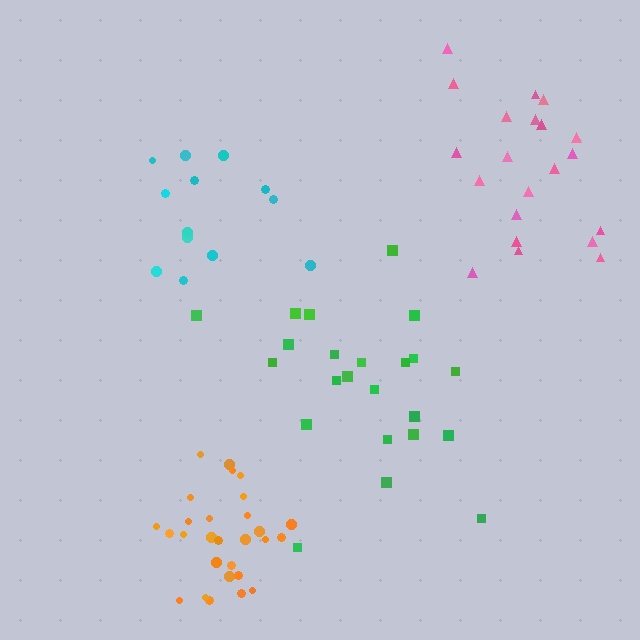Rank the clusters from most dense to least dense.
orange, green, cyan, pink.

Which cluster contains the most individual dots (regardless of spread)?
Orange (28).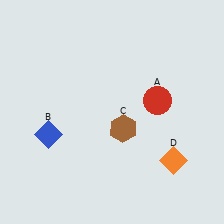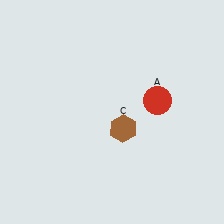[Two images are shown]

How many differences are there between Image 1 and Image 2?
There are 2 differences between the two images.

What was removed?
The blue diamond (B), the orange diamond (D) were removed in Image 2.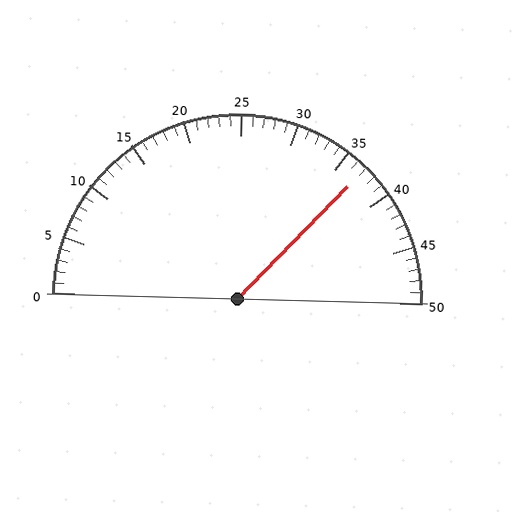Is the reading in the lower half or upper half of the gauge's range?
The reading is in the upper half of the range (0 to 50).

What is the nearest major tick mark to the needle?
The nearest major tick mark is 35.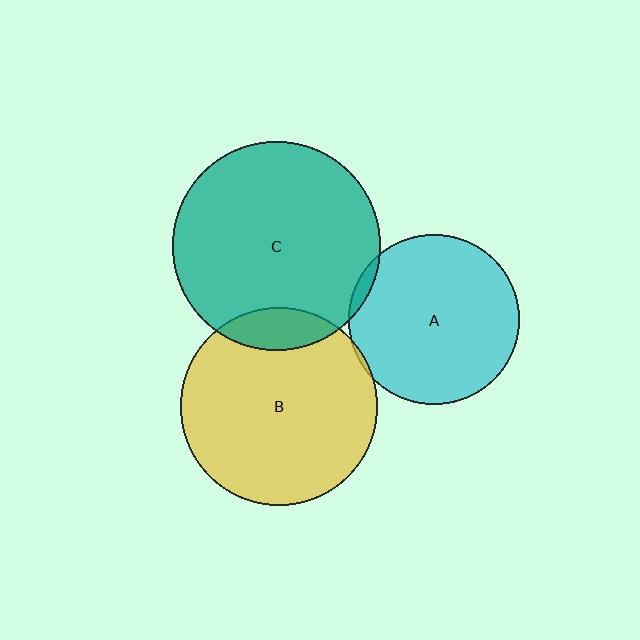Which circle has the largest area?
Circle C (teal).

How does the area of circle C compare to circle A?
Approximately 1.5 times.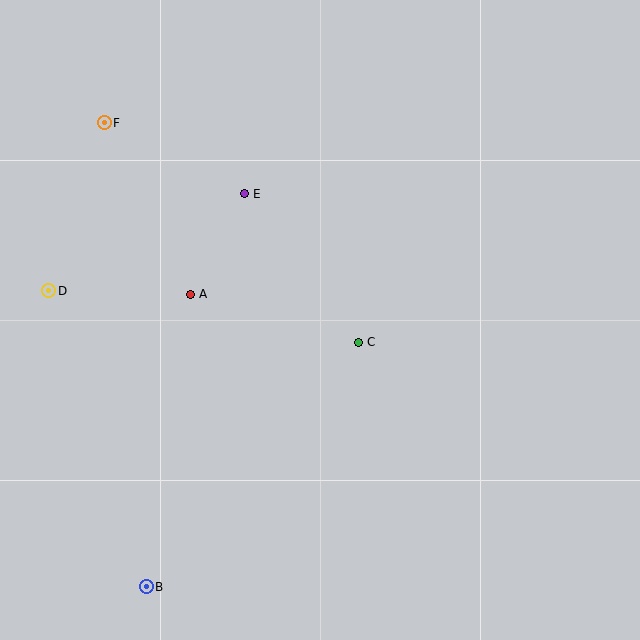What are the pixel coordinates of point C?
Point C is at (358, 342).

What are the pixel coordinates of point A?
Point A is at (190, 294).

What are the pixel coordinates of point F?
Point F is at (104, 123).